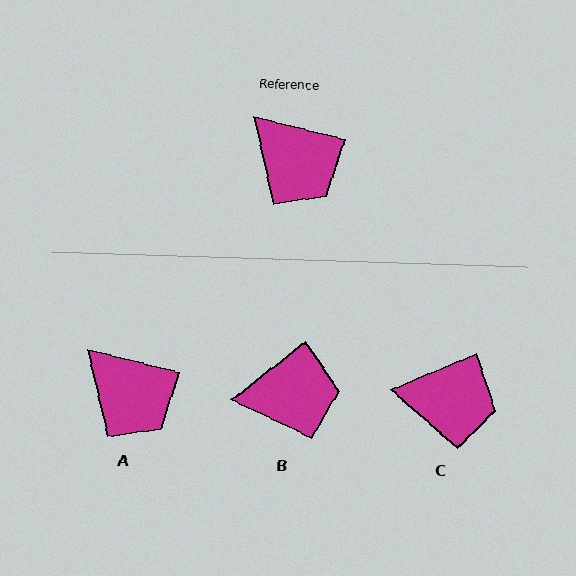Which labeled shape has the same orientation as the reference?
A.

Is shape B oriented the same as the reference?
No, it is off by about 52 degrees.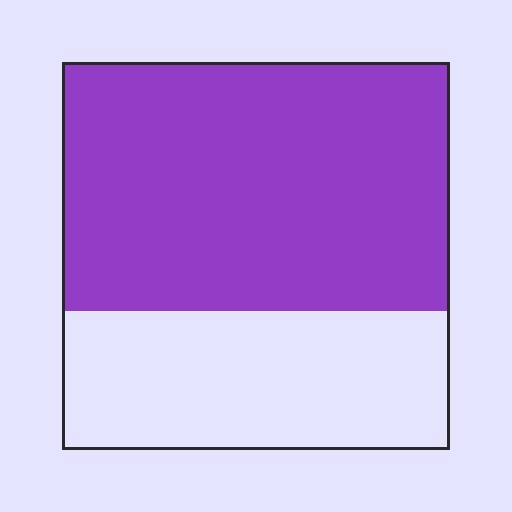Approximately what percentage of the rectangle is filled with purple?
Approximately 65%.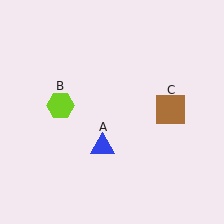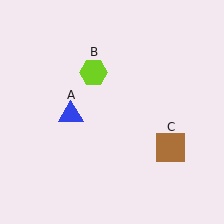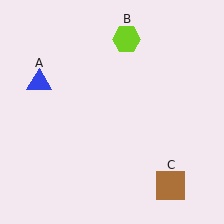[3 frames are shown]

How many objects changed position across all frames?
3 objects changed position: blue triangle (object A), lime hexagon (object B), brown square (object C).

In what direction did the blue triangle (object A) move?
The blue triangle (object A) moved up and to the left.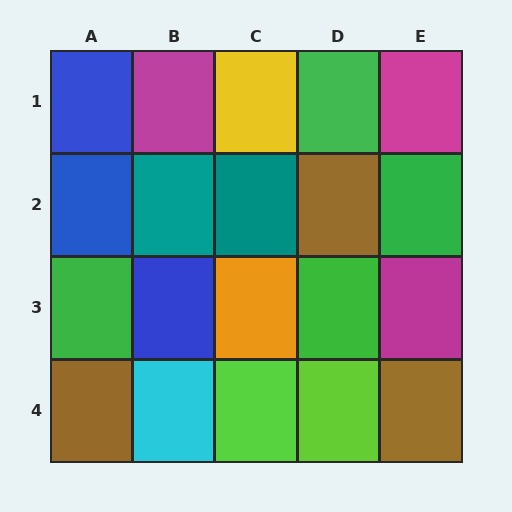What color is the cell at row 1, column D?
Green.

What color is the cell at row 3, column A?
Green.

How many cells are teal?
2 cells are teal.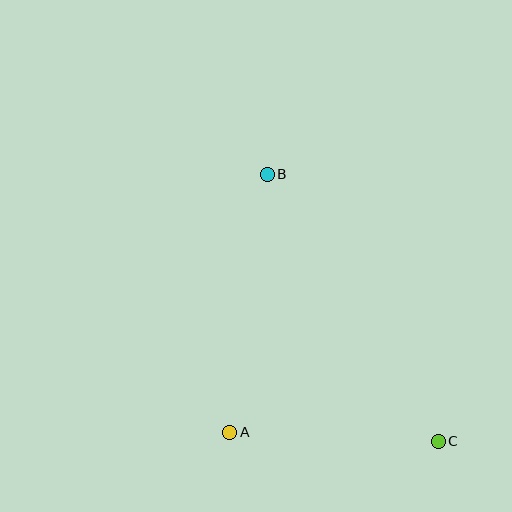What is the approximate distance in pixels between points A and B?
The distance between A and B is approximately 261 pixels.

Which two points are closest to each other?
Points A and C are closest to each other.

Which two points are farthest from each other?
Points B and C are farthest from each other.